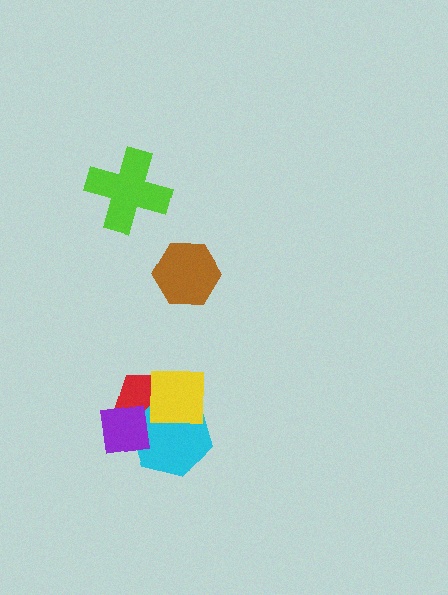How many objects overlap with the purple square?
2 objects overlap with the purple square.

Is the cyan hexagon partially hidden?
Yes, it is partially covered by another shape.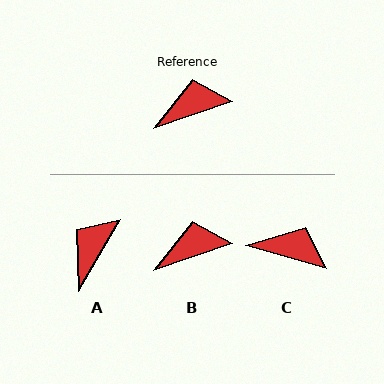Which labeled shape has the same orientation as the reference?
B.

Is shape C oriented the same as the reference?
No, it is off by about 35 degrees.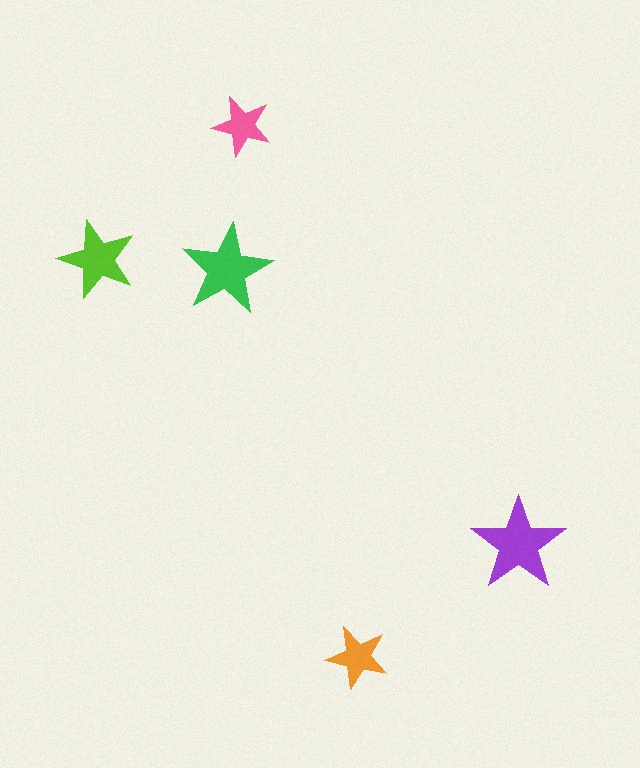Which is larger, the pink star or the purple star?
The purple one.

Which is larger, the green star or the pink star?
The green one.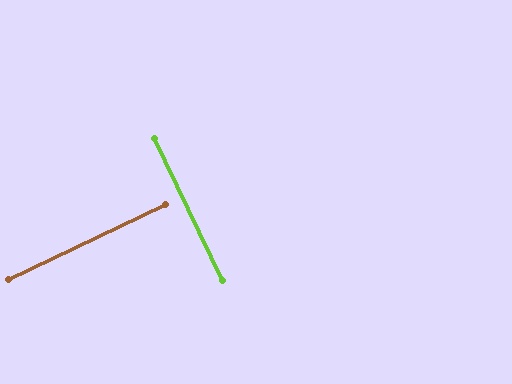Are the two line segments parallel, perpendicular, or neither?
Perpendicular — they meet at approximately 90°.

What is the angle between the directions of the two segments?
Approximately 90 degrees.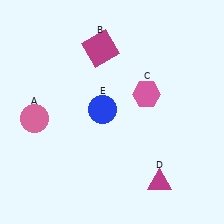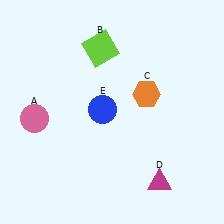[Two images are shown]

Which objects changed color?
B changed from magenta to lime. C changed from pink to orange.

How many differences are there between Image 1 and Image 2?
There are 2 differences between the two images.